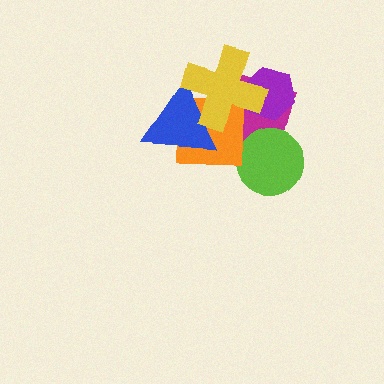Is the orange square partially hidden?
Yes, it is partially covered by another shape.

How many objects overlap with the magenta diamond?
5 objects overlap with the magenta diamond.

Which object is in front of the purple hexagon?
The yellow cross is in front of the purple hexagon.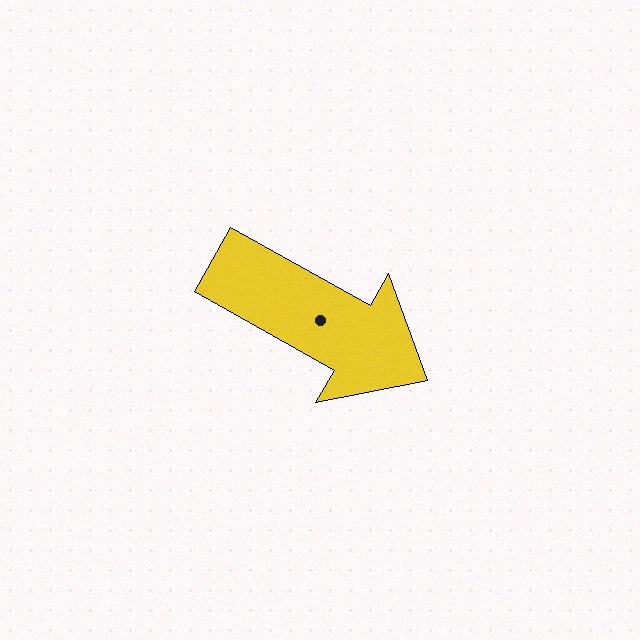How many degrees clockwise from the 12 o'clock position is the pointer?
Approximately 119 degrees.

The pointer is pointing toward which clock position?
Roughly 4 o'clock.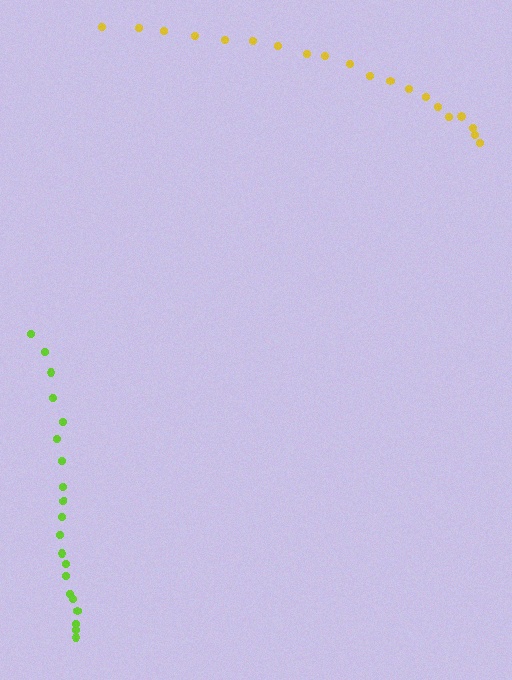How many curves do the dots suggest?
There are 2 distinct paths.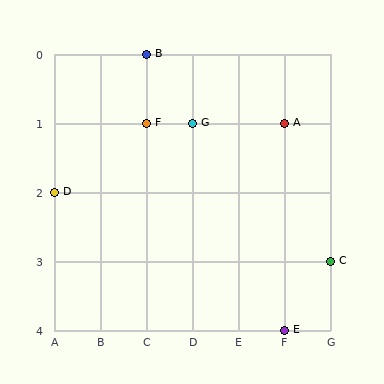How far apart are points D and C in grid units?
Points D and C are 6 columns and 1 row apart (about 6.1 grid units diagonally).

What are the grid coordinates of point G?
Point G is at grid coordinates (D, 1).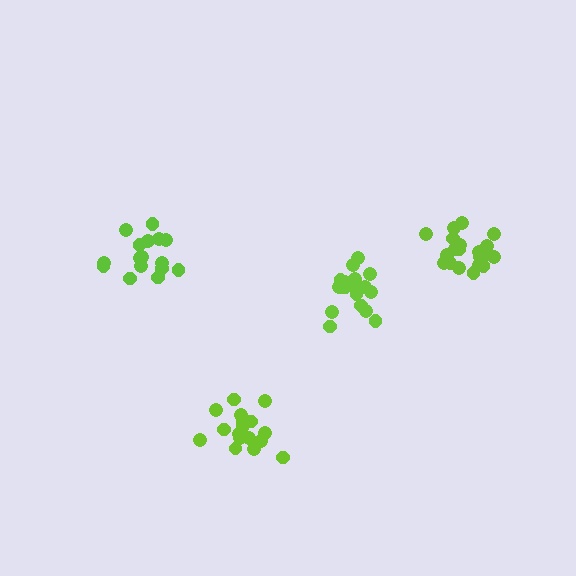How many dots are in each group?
Group 1: 18 dots, Group 2: 16 dots, Group 3: 20 dots, Group 4: 17 dots (71 total).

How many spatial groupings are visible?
There are 4 spatial groupings.